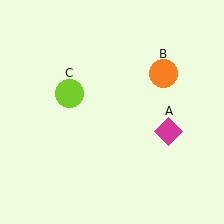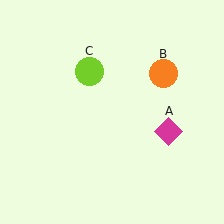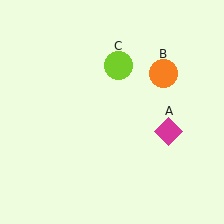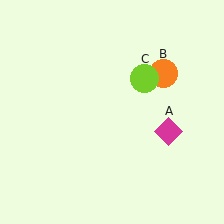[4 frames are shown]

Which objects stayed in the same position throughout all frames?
Magenta diamond (object A) and orange circle (object B) remained stationary.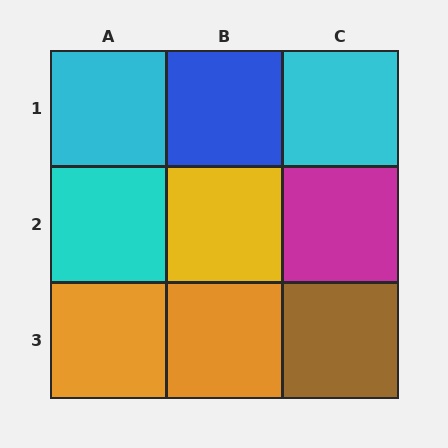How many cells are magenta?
1 cell is magenta.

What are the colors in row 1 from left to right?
Cyan, blue, cyan.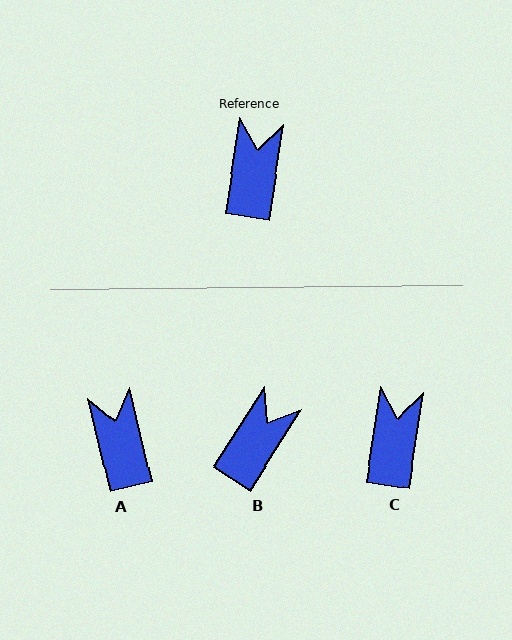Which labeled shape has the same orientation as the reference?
C.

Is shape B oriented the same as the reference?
No, it is off by about 24 degrees.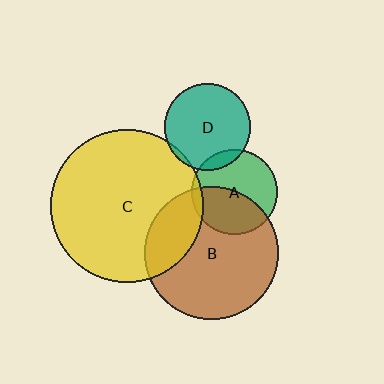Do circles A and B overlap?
Yes.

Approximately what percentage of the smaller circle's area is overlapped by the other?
Approximately 45%.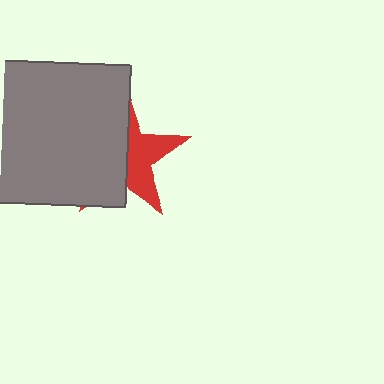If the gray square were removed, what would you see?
You would see the complete red star.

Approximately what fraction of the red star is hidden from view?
Roughly 58% of the red star is hidden behind the gray square.